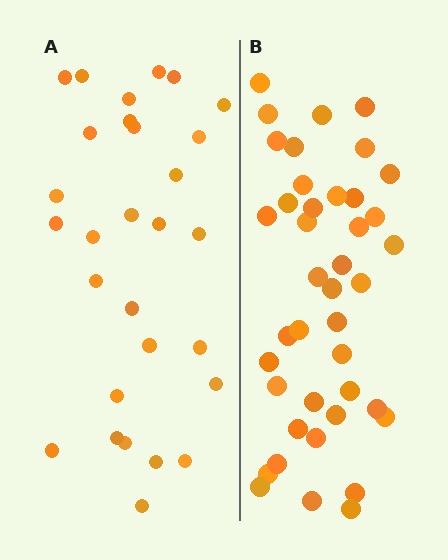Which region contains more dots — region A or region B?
Region B (the right region) has more dots.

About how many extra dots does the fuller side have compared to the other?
Region B has roughly 12 or so more dots than region A.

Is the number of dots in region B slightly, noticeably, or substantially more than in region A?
Region B has noticeably more, but not dramatically so. The ratio is roughly 1.4 to 1.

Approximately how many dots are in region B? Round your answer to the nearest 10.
About 40 dots. (The exact count is 41, which rounds to 40.)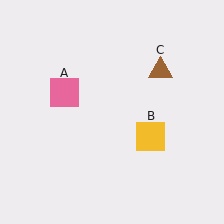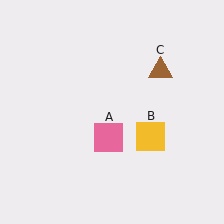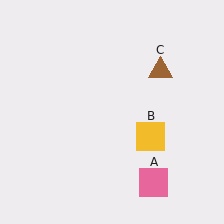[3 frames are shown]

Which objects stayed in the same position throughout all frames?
Yellow square (object B) and brown triangle (object C) remained stationary.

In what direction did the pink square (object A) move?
The pink square (object A) moved down and to the right.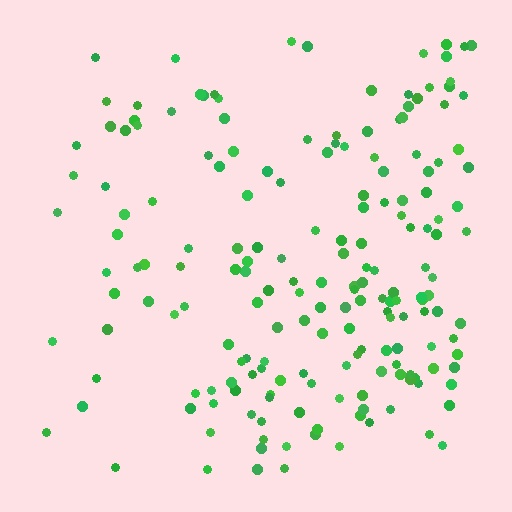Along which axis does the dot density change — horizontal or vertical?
Horizontal.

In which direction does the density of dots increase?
From left to right, with the right side densest.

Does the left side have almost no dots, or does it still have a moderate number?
Still a moderate number, just noticeably fewer than the right.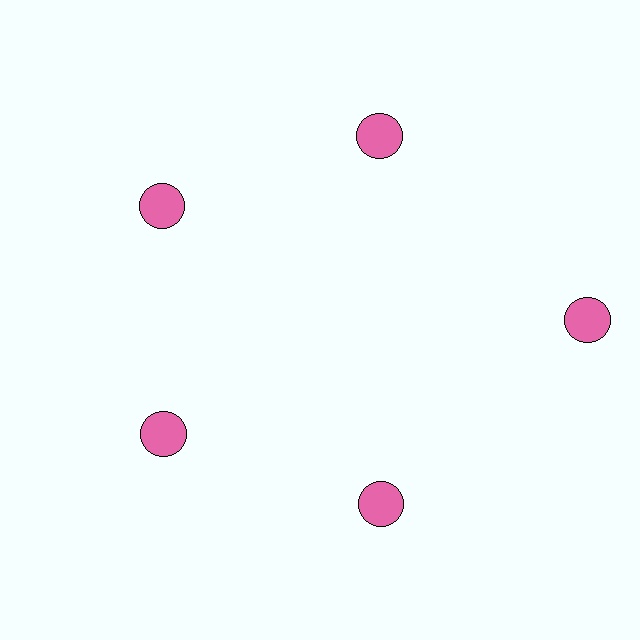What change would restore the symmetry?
The symmetry would be restored by moving it inward, back onto the ring so that all 5 circles sit at equal angles and equal distance from the center.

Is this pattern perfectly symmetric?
No. The 5 pink circles are arranged in a ring, but one element near the 3 o'clock position is pushed outward from the center, breaking the 5-fold rotational symmetry.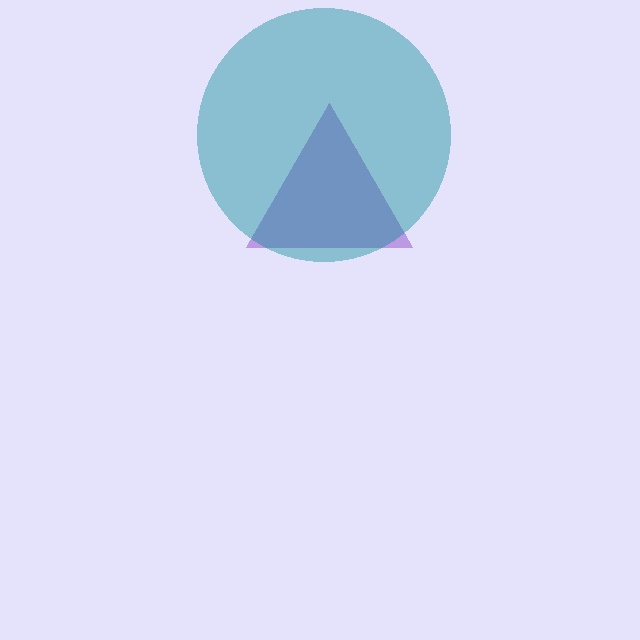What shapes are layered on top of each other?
The layered shapes are: a purple triangle, a teal circle.